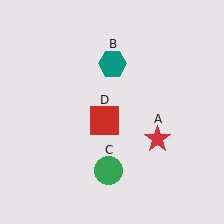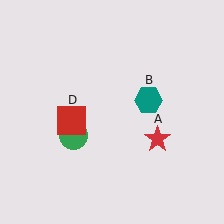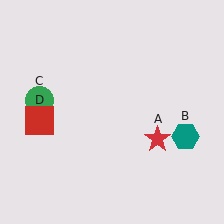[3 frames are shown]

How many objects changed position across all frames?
3 objects changed position: teal hexagon (object B), green circle (object C), red square (object D).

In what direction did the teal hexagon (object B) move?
The teal hexagon (object B) moved down and to the right.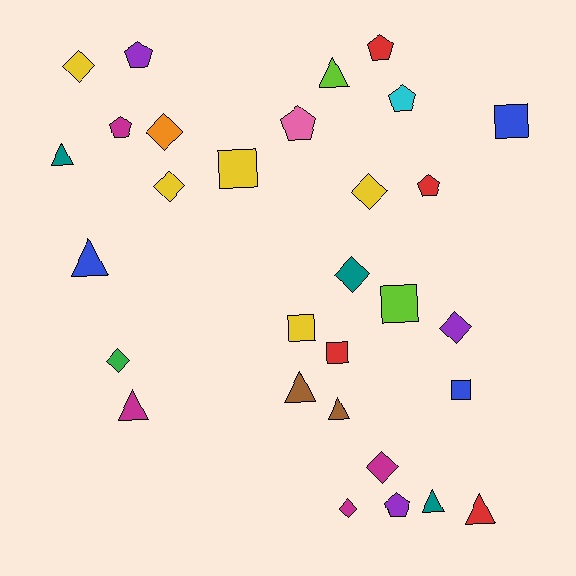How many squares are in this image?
There are 6 squares.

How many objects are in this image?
There are 30 objects.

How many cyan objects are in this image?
There is 1 cyan object.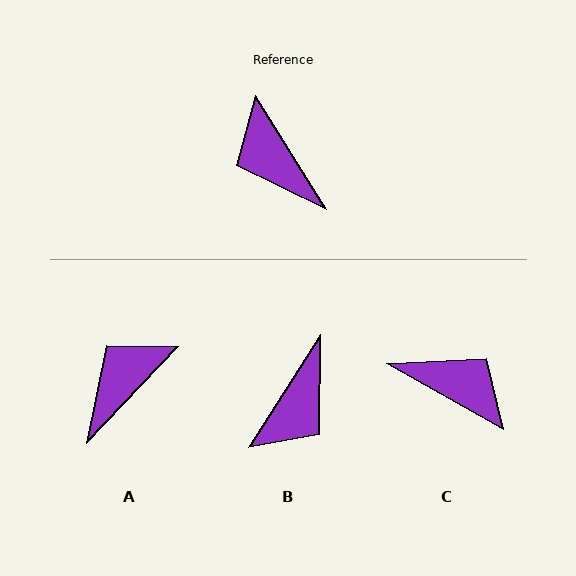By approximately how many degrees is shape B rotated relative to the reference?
Approximately 115 degrees counter-clockwise.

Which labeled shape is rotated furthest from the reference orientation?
C, about 151 degrees away.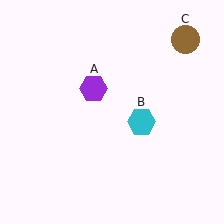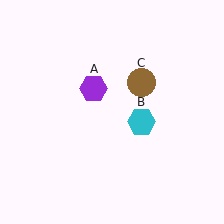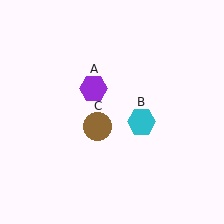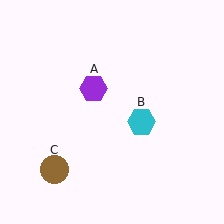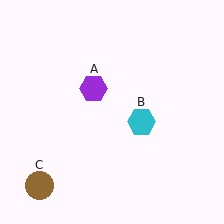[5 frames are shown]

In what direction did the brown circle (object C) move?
The brown circle (object C) moved down and to the left.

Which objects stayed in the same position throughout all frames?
Purple hexagon (object A) and cyan hexagon (object B) remained stationary.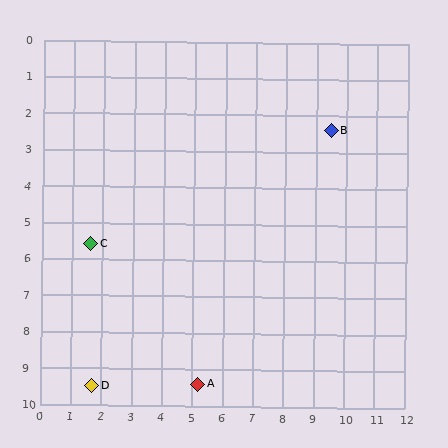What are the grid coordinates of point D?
Point D is at approximately (1.7, 9.5).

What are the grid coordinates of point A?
Point A is at approximately (5.2, 9.4).